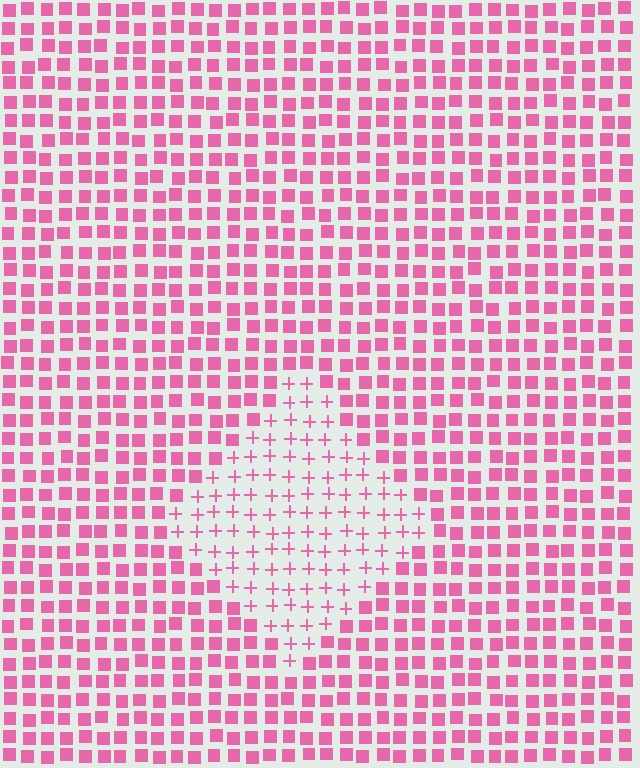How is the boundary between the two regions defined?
The boundary is defined by a change in element shape: plus signs inside vs. squares outside. All elements share the same color and spacing.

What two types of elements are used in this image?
The image uses plus signs inside the diamond region and squares outside it.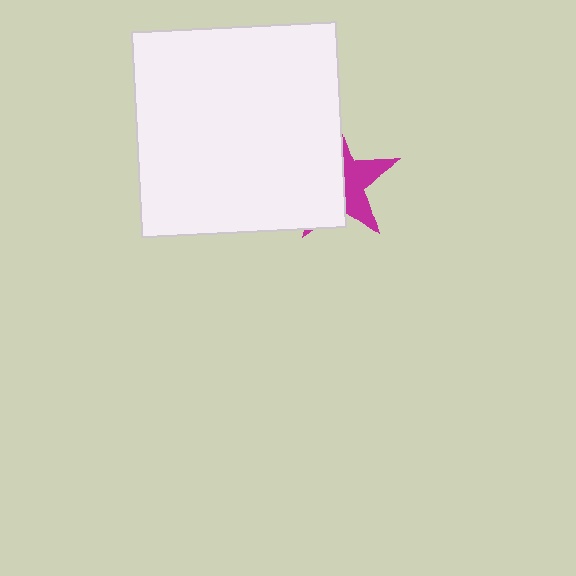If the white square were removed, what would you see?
You would see the complete magenta star.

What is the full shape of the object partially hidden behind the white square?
The partially hidden object is a magenta star.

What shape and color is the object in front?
The object in front is a white square.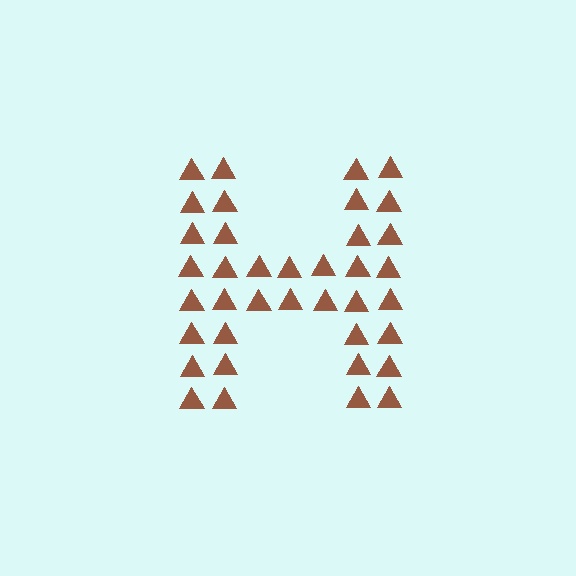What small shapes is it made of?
It is made of small triangles.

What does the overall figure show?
The overall figure shows the letter H.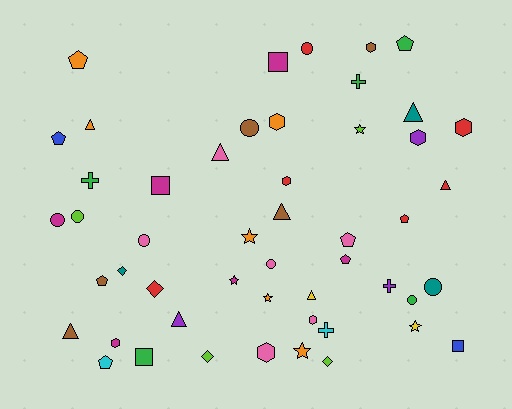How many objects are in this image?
There are 50 objects.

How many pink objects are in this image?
There are 6 pink objects.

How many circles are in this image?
There are 8 circles.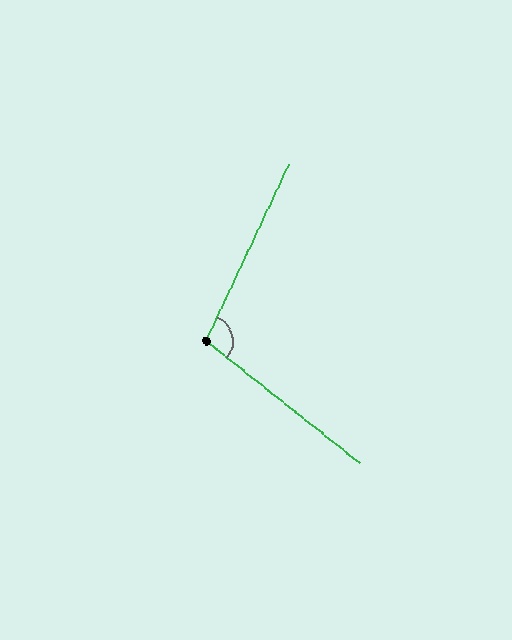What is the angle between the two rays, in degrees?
Approximately 104 degrees.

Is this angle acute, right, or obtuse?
It is obtuse.